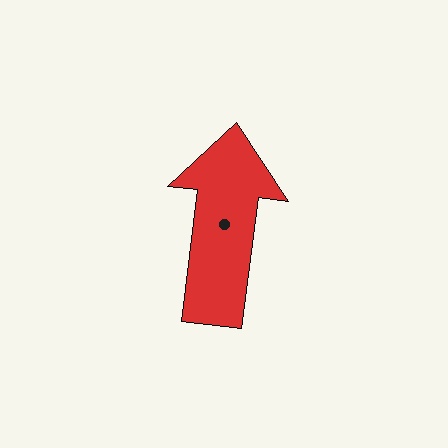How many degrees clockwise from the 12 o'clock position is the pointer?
Approximately 7 degrees.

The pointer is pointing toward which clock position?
Roughly 12 o'clock.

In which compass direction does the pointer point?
North.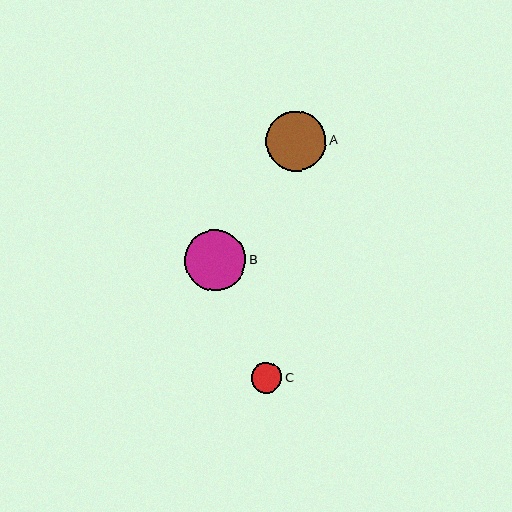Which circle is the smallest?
Circle C is the smallest with a size of approximately 30 pixels.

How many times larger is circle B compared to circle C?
Circle B is approximately 2.0 times the size of circle C.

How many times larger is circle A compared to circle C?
Circle A is approximately 2.0 times the size of circle C.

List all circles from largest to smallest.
From largest to smallest: B, A, C.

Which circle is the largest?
Circle B is the largest with a size of approximately 61 pixels.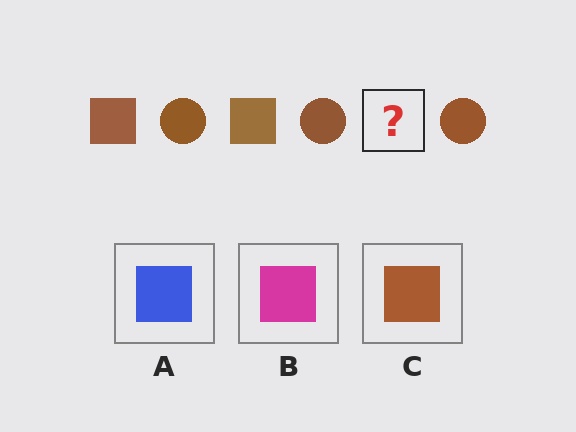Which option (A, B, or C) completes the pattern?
C.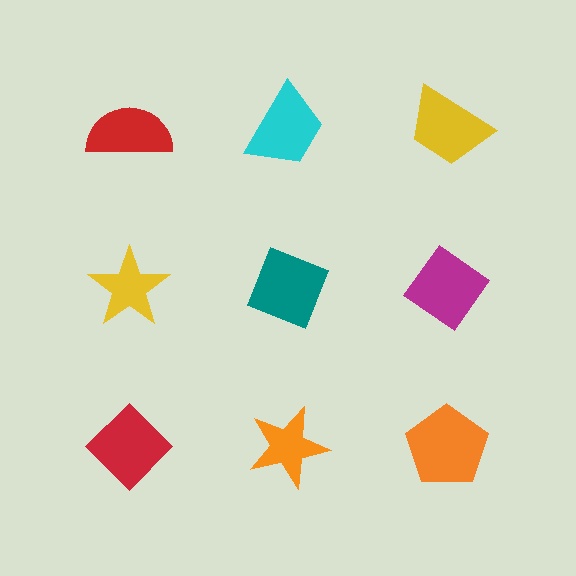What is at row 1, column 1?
A red semicircle.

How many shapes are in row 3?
3 shapes.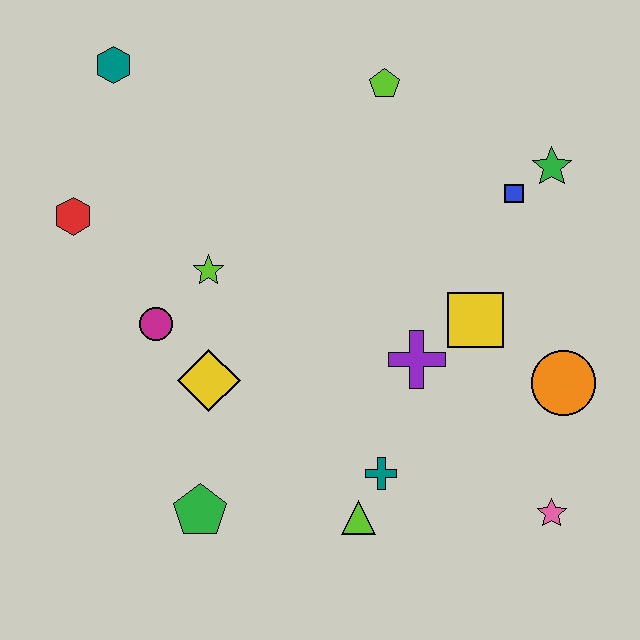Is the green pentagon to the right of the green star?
No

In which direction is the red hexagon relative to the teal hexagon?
The red hexagon is below the teal hexagon.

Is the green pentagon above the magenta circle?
No